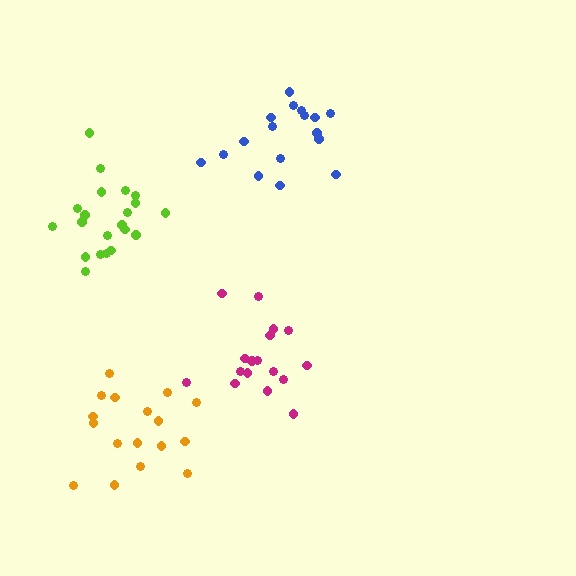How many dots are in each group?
Group 1: 17 dots, Group 2: 17 dots, Group 3: 21 dots, Group 4: 17 dots (72 total).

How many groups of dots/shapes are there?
There are 4 groups.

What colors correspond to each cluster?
The clusters are colored: blue, orange, lime, magenta.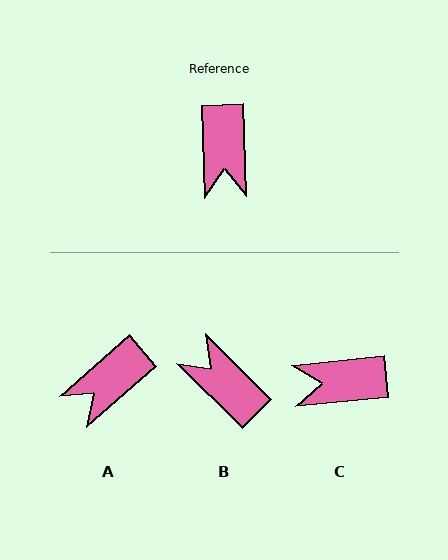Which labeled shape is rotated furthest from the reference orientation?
B, about 137 degrees away.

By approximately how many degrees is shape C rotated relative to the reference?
Approximately 86 degrees clockwise.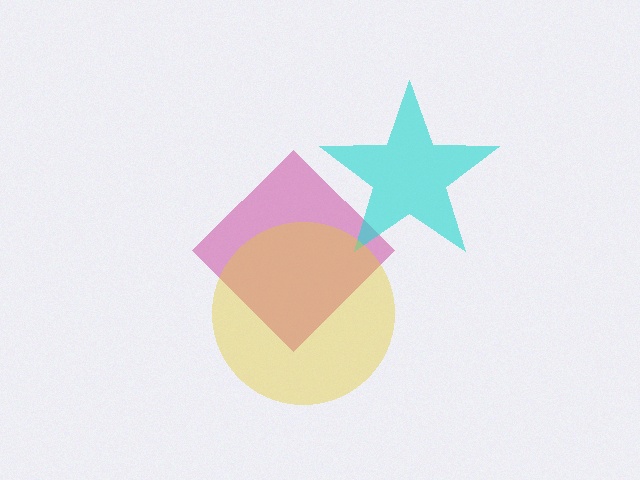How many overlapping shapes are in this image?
There are 3 overlapping shapes in the image.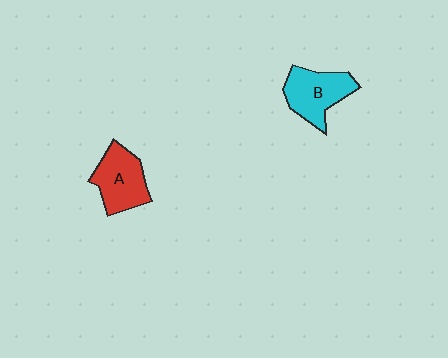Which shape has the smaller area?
Shape A (red).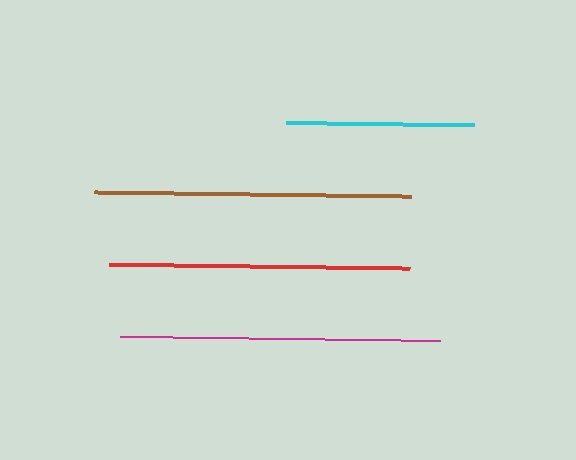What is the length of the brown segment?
The brown segment is approximately 317 pixels long.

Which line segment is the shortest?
The cyan line is the shortest at approximately 188 pixels.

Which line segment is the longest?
The magenta line is the longest at approximately 320 pixels.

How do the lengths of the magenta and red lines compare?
The magenta and red lines are approximately the same length.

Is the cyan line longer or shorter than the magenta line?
The magenta line is longer than the cyan line.